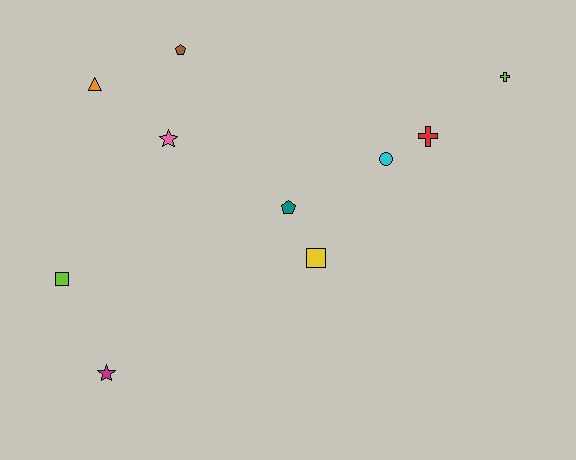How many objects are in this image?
There are 10 objects.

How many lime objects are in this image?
There are 2 lime objects.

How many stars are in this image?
There are 2 stars.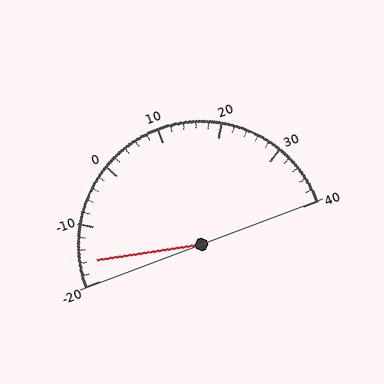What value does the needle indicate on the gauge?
The needle indicates approximately -16.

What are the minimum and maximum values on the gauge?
The gauge ranges from -20 to 40.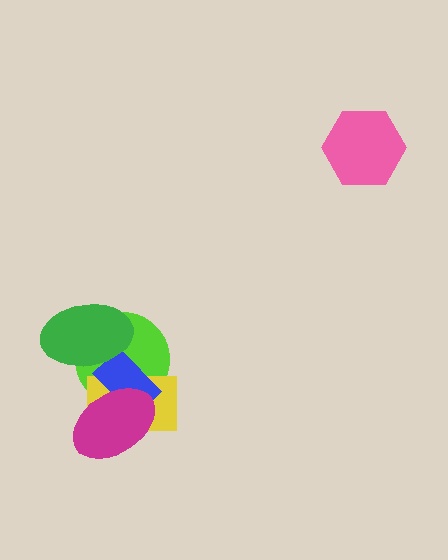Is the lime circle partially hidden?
Yes, it is partially covered by another shape.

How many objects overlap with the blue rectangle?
4 objects overlap with the blue rectangle.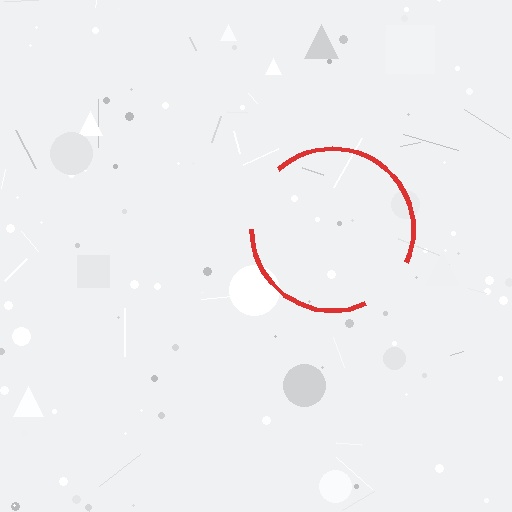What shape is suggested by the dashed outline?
The dashed outline suggests a circle.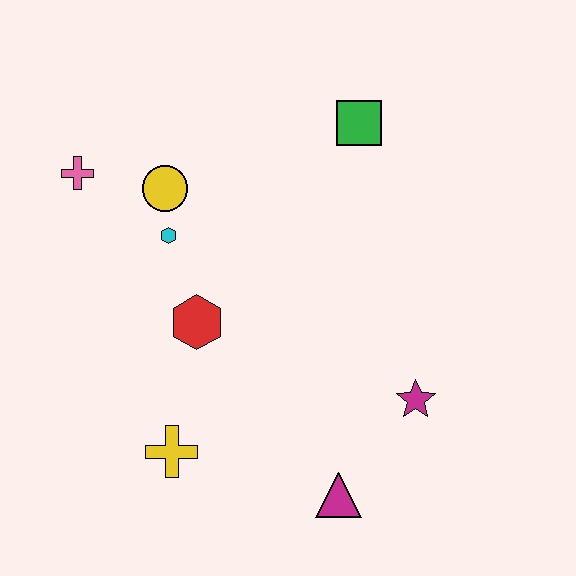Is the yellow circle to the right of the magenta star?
No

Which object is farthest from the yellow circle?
The magenta triangle is farthest from the yellow circle.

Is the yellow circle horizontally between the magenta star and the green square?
No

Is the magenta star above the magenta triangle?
Yes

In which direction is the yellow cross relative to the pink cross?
The yellow cross is below the pink cross.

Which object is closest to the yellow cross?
The red hexagon is closest to the yellow cross.